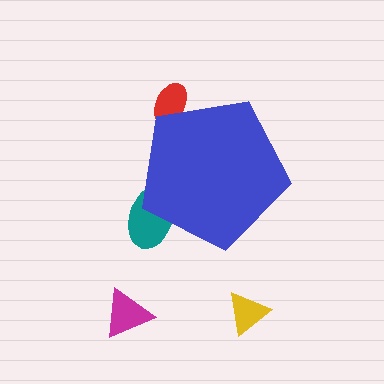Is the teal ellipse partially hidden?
Yes, the teal ellipse is partially hidden behind the blue pentagon.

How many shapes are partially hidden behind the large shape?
2 shapes are partially hidden.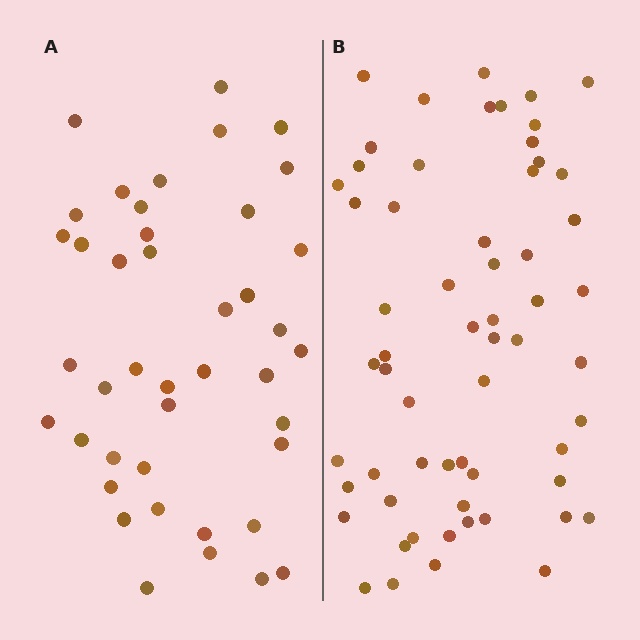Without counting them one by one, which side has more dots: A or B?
Region B (the right region) has more dots.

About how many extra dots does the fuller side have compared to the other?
Region B has approximately 20 more dots than region A.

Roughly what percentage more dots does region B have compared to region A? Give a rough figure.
About 45% more.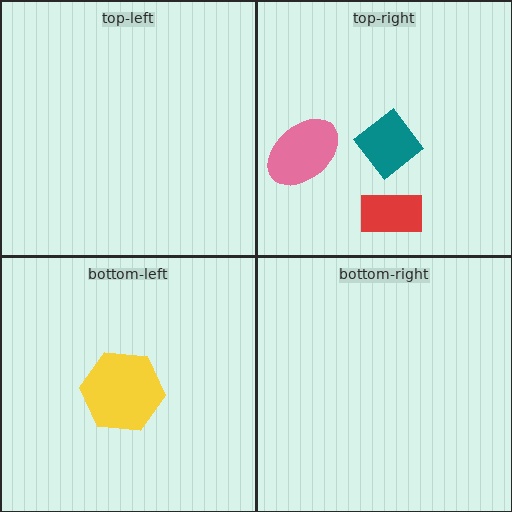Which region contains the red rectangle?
The top-right region.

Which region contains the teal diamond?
The top-right region.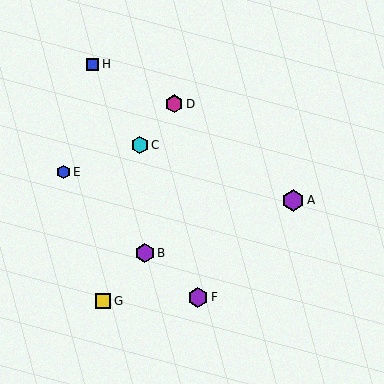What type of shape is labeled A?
Shape A is a purple hexagon.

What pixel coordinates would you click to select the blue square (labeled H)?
Click at (93, 64) to select the blue square H.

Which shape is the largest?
The purple hexagon (labeled A) is the largest.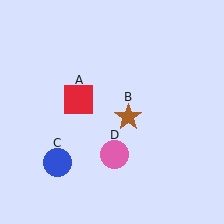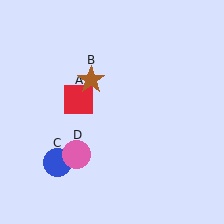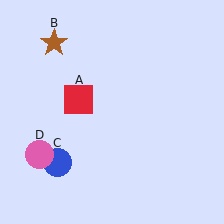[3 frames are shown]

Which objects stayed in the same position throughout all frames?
Red square (object A) and blue circle (object C) remained stationary.